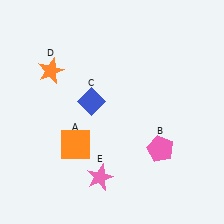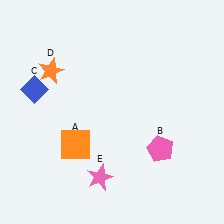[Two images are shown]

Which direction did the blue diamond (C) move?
The blue diamond (C) moved left.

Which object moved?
The blue diamond (C) moved left.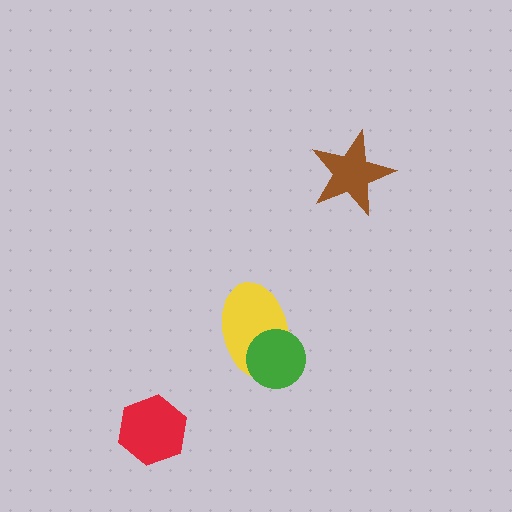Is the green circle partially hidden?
No, no other shape covers it.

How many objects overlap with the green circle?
1 object overlaps with the green circle.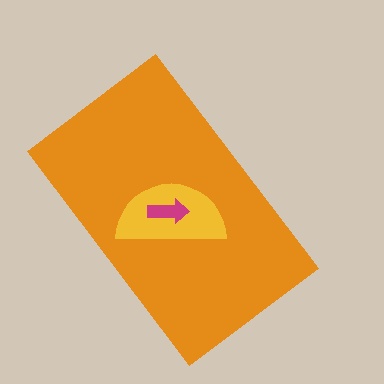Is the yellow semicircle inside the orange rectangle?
Yes.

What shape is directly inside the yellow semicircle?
The magenta arrow.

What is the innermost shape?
The magenta arrow.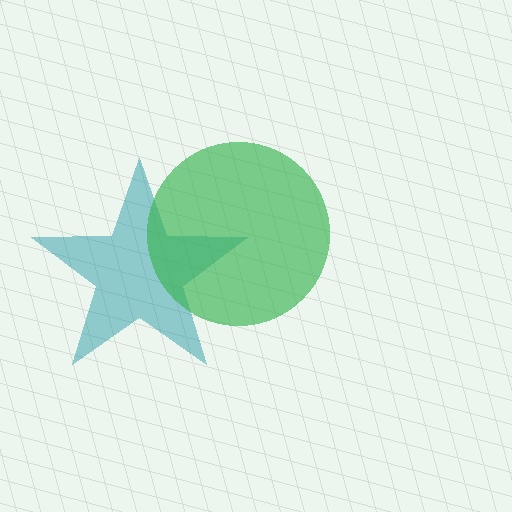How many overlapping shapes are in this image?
There are 2 overlapping shapes in the image.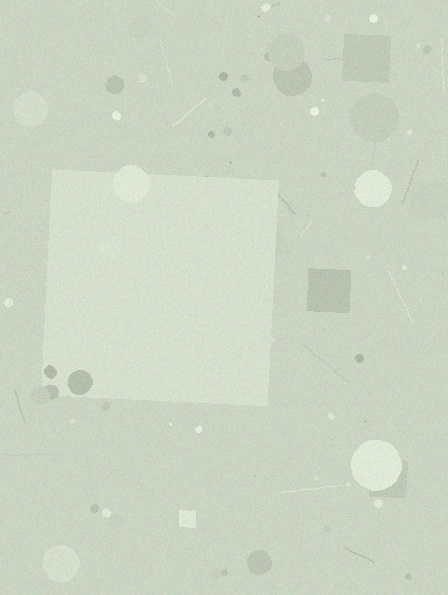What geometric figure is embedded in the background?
A square is embedded in the background.